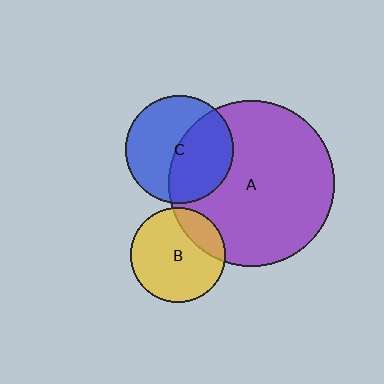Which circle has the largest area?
Circle A (purple).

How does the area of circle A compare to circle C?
Approximately 2.3 times.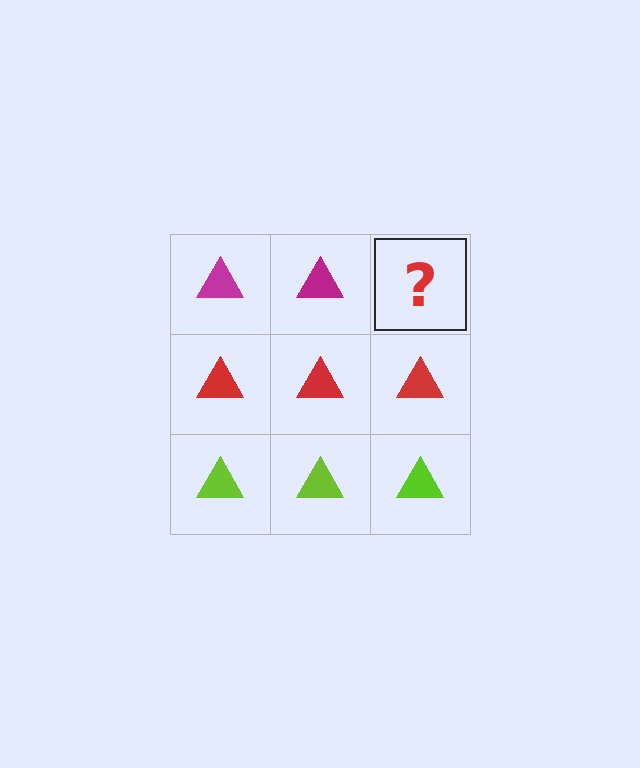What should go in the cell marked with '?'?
The missing cell should contain a magenta triangle.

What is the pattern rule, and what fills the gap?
The rule is that each row has a consistent color. The gap should be filled with a magenta triangle.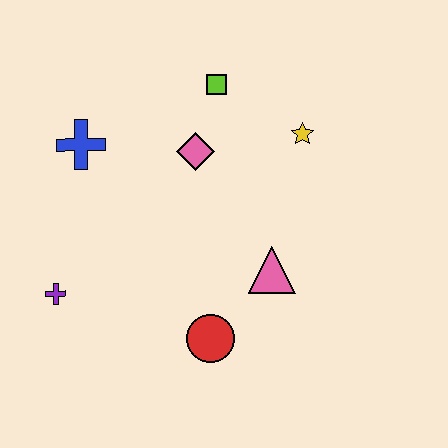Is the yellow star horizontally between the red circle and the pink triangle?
No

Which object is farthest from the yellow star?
The purple cross is farthest from the yellow star.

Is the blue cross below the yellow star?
Yes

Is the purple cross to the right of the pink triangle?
No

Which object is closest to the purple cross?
The blue cross is closest to the purple cross.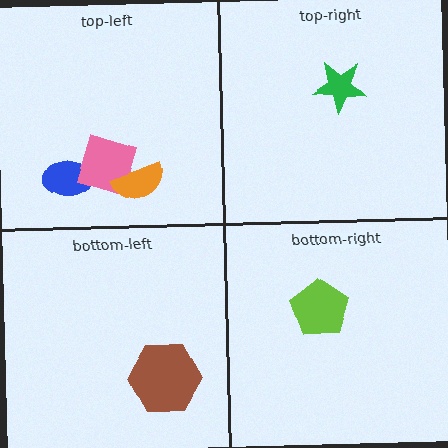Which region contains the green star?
The top-right region.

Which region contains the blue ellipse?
The top-left region.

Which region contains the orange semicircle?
The top-left region.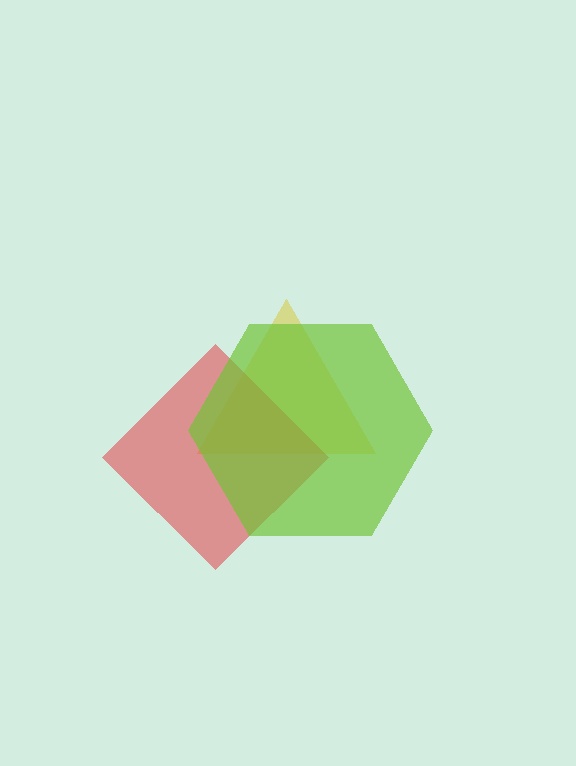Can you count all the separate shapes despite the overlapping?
Yes, there are 3 separate shapes.